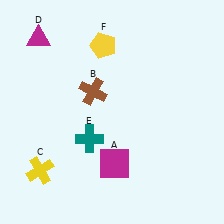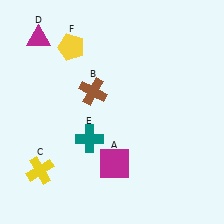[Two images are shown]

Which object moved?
The yellow pentagon (F) moved left.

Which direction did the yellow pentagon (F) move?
The yellow pentagon (F) moved left.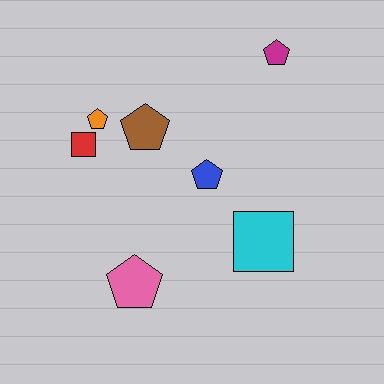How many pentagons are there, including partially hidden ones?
There are 5 pentagons.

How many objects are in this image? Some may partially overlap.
There are 7 objects.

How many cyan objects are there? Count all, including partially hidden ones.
There is 1 cyan object.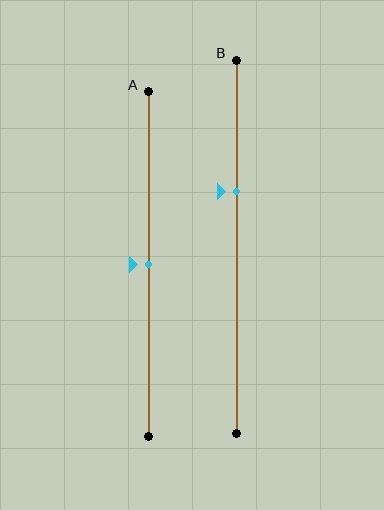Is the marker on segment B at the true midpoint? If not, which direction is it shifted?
No, the marker on segment B is shifted upward by about 15% of the segment length.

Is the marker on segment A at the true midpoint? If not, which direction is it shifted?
Yes, the marker on segment A is at the true midpoint.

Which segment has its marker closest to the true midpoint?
Segment A has its marker closest to the true midpoint.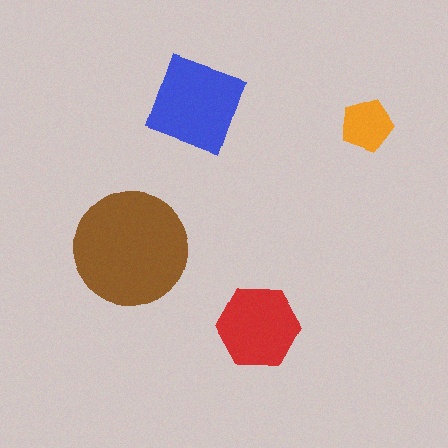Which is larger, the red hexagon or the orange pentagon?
The red hexagon.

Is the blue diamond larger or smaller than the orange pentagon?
Larger.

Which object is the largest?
The brown circle.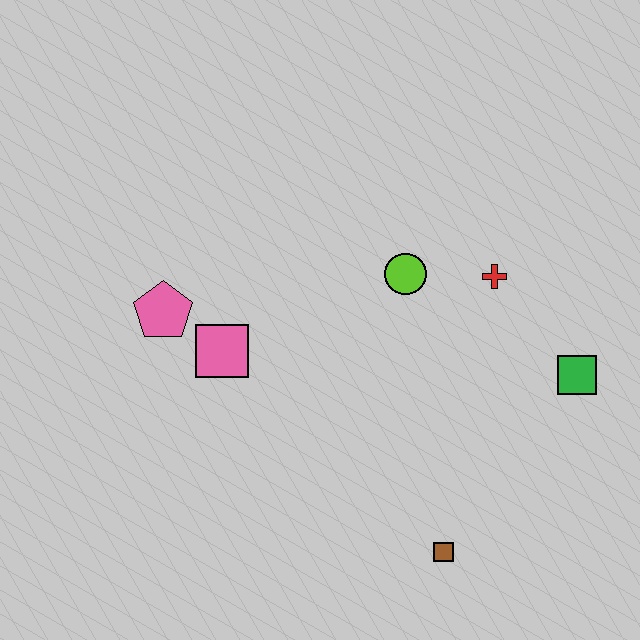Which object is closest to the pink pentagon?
The pink square is closest to the pink pentagon.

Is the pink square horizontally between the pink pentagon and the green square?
Yes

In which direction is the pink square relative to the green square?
The pink square is to the left of the green square.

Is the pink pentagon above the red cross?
No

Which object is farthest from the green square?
The pink pentagon is farthest from the green square.